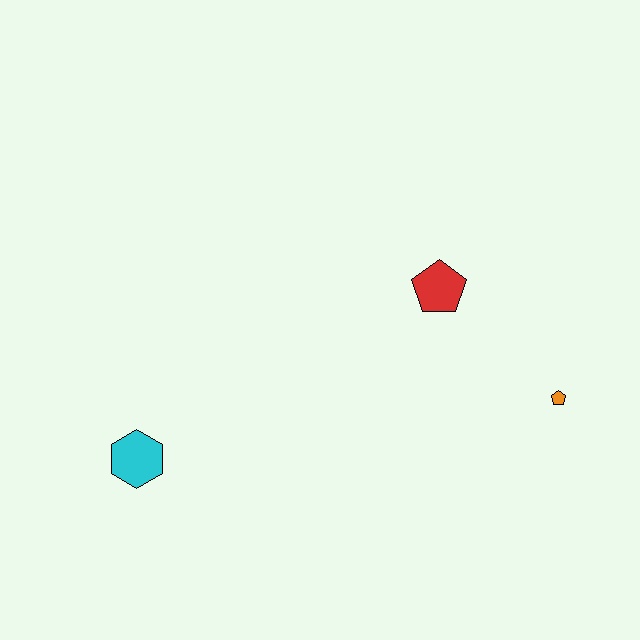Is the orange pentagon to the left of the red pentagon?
No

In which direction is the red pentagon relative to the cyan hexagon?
The red pentagon is to the right of the cyan hexagon.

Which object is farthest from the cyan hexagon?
The orange pentagon is farthest from the cyan hexagon.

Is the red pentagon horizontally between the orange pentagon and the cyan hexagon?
Yes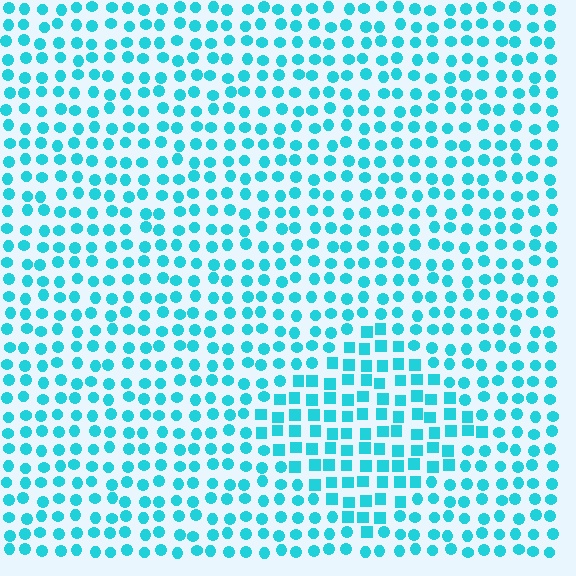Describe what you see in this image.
The image is filled with small cyan elements arranged in a uniform grid. A diamond-shaped region contains squares, while the surrounding area contains circles. The boundary is defined purely by the change in element shape.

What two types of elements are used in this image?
The image uses squares inside the diamond region and circles outside it.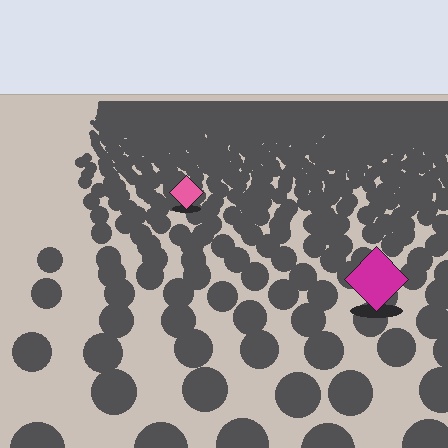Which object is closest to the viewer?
The magenta diamond is closest. The texture marks near it are larger and more spread out.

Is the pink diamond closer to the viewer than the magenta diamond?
No. The magenta diamond is closer — you can tell from the texture gradient: the ground texture is coarser near it.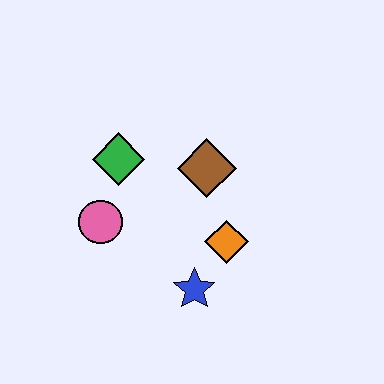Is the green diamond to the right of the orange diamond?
No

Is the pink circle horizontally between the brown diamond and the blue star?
No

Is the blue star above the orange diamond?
No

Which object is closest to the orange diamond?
The blue star is closest to the orange diamond.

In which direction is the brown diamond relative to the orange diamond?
The brown diamond is above the orange diamond.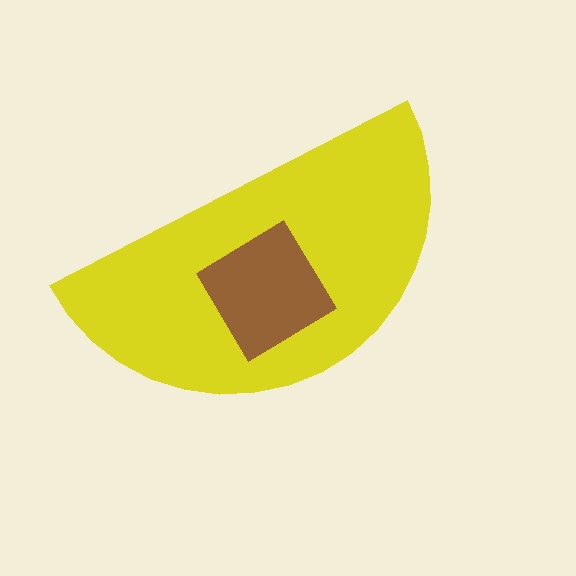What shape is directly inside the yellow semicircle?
The brown diamond.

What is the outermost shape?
The yellow semicircle.